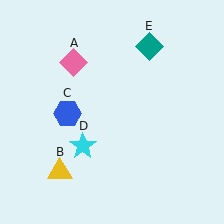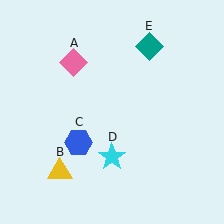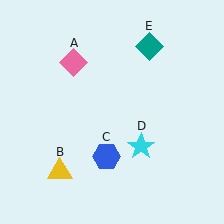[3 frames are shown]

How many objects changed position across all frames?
2 objects changed position: blue hexagon (object C), cyan star (object D).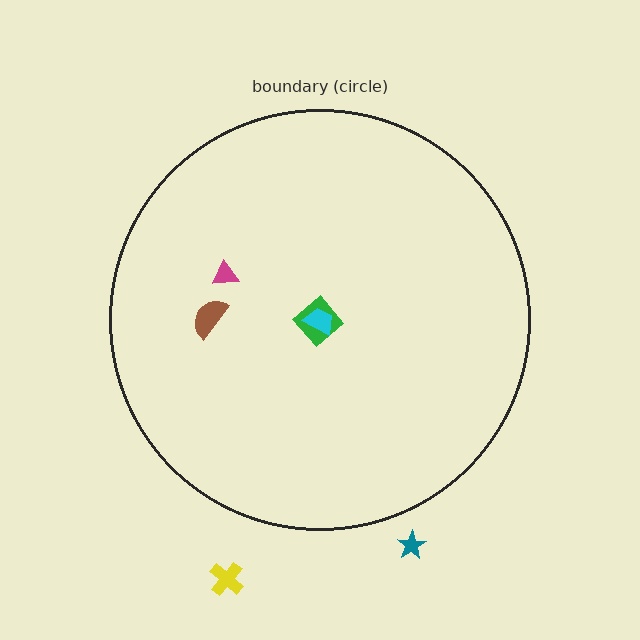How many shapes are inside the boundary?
4 inside, 2 outside.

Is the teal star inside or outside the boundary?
Outside.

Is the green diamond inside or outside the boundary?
Inside.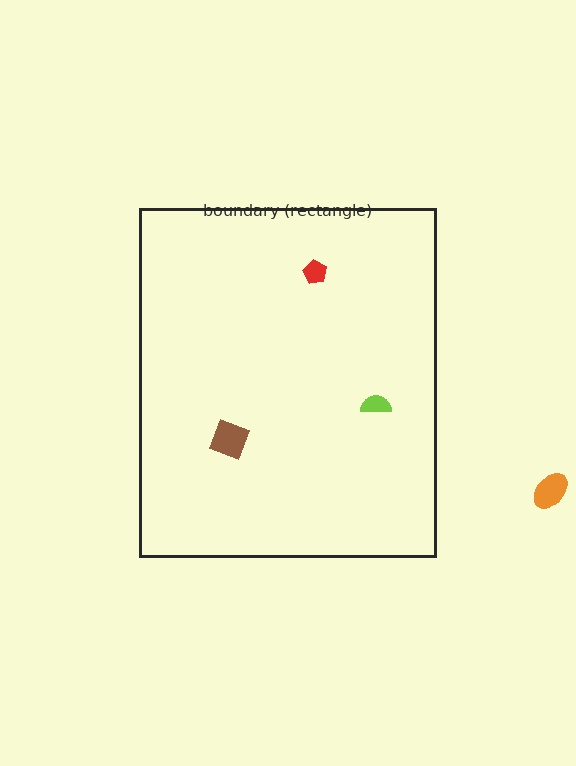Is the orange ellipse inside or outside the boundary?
Outside.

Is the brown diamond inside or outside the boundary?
Inside.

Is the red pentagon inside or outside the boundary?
Inside.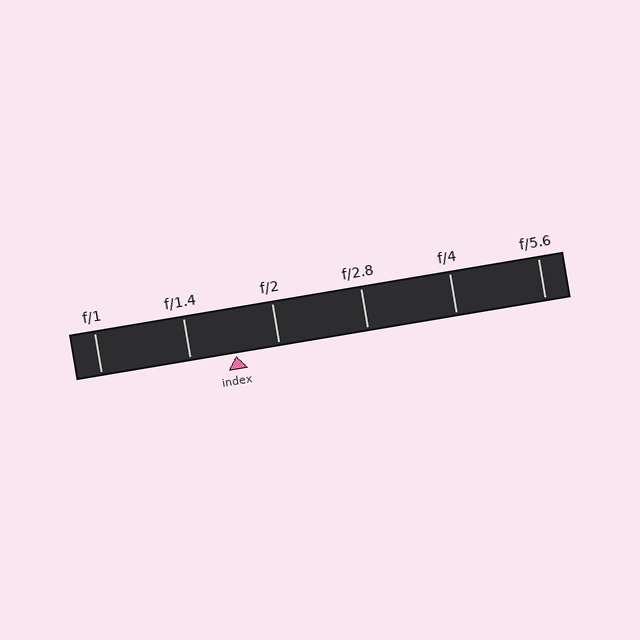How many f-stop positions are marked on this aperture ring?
There are 6 f-stop positions marked.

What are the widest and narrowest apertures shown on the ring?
The widest aperture shown is f/1 and the narrowest is f/5.6.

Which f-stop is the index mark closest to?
The index mark is closest to f/2.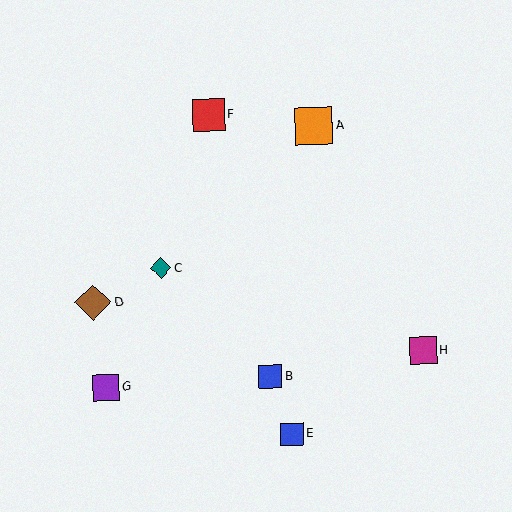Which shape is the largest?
The orange square (labeled A) is the largest.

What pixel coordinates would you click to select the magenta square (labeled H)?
Click at (423, 351) to select the magenta square H.